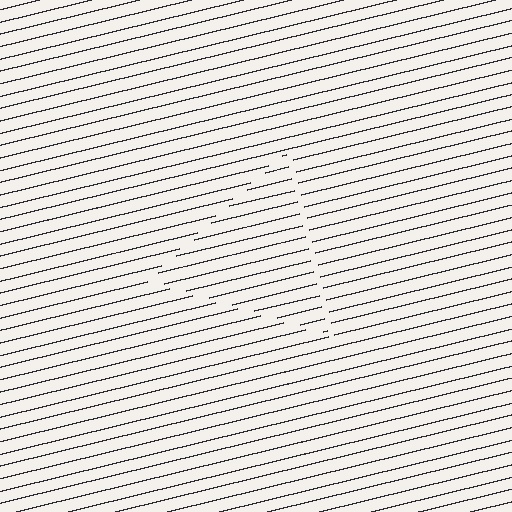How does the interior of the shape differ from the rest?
The interior of the shape contains the same grating, shifted by half a period — the contour is defined by the phase discontinuity where line-ends from the inner and outer gratings abut.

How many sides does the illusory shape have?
3 sides — the line-ends trace a triangle.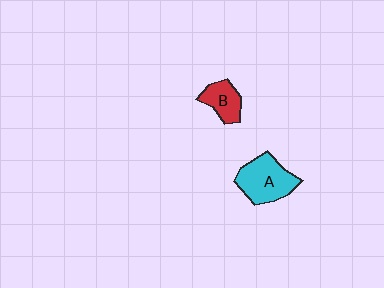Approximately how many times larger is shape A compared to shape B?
Approximately 1.8 times.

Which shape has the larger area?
Shape A (cyan).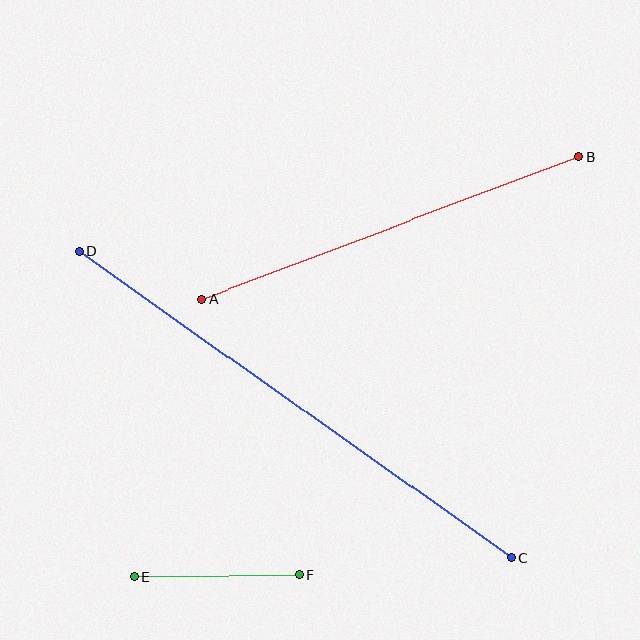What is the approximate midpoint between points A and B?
The midpoint is at approximately (390, 228) pixels.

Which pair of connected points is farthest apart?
Points C and D are farthest apart.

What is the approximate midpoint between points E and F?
The midpoint is at approximately (217, 576) pixels.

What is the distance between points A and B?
The distance is approximately 403 pixels.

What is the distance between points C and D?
The distance is approximately 530 pixels.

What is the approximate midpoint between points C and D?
The midpoint is at approximately (295, 405) pixels.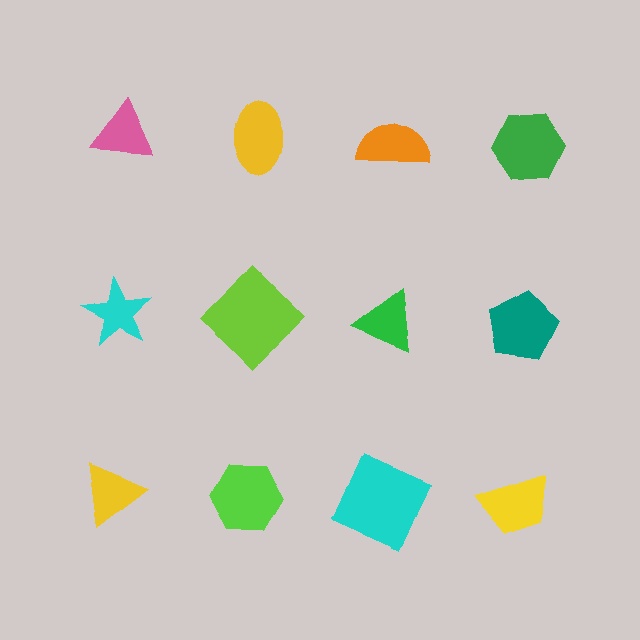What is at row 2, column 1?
A cyan star.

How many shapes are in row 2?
4 shapes.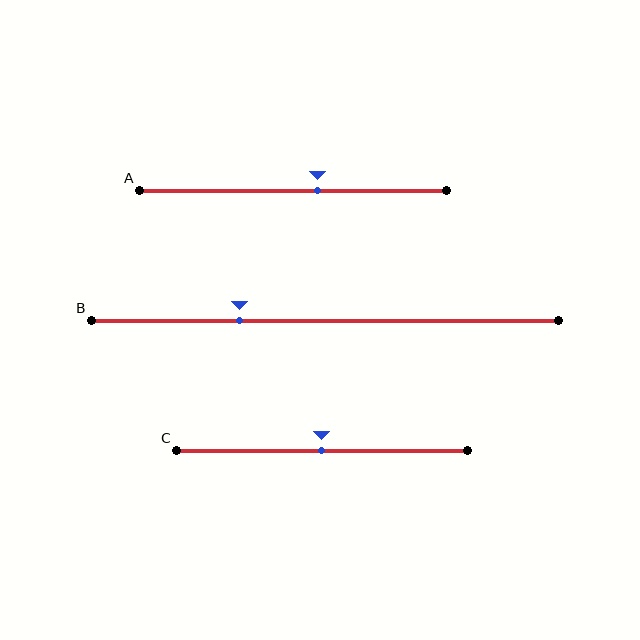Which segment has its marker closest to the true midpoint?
Segment C has its marker closest to the true midpoint.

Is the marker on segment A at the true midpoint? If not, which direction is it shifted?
No, the marker on segment A is shifted to the right by about 8% of the segment length.